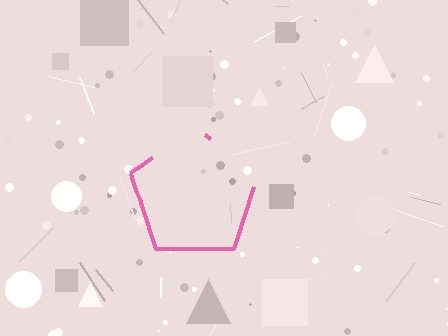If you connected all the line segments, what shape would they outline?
They would outline a pentagon.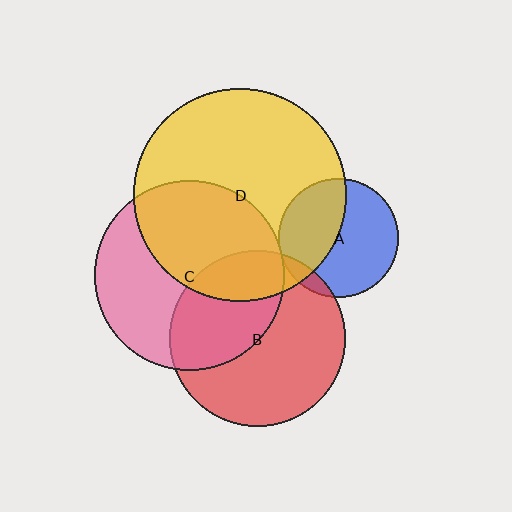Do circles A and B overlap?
Yes.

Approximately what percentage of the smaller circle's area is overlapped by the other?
Approximately 10%.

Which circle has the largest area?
Circle D (yellow).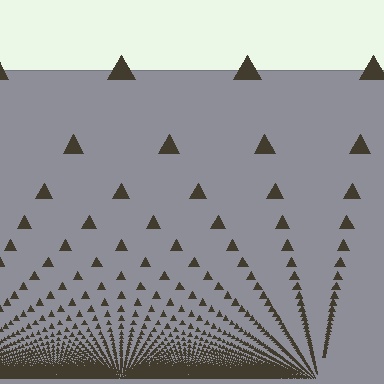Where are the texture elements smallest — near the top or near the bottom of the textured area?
Near the bottom.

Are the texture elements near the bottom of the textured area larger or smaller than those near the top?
Smaller. The gradient is inverted — elements near the bottom are smaller and denser.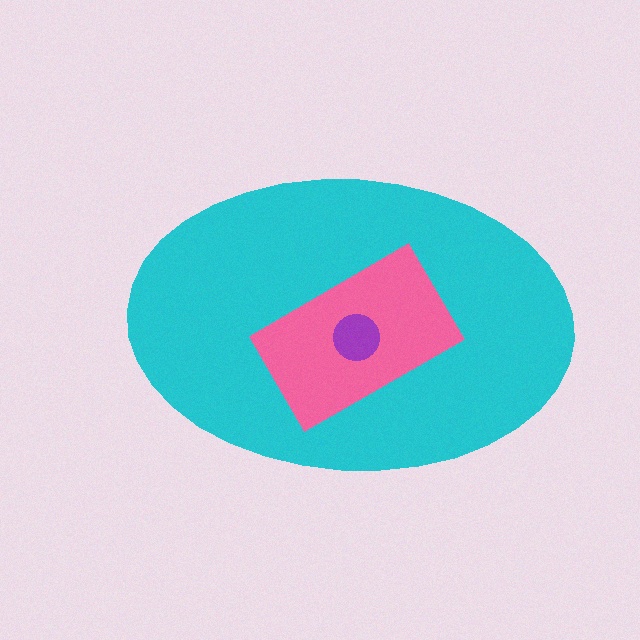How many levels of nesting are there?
3.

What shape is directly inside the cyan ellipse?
The pink rectangle.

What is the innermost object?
The purple circle.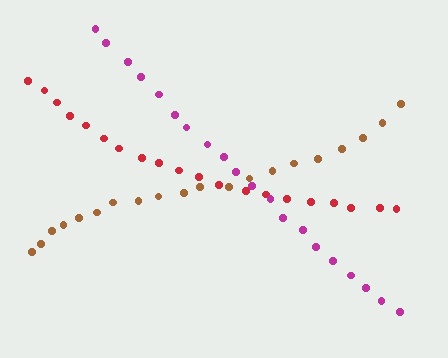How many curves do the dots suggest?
There are 3 distinct paths.